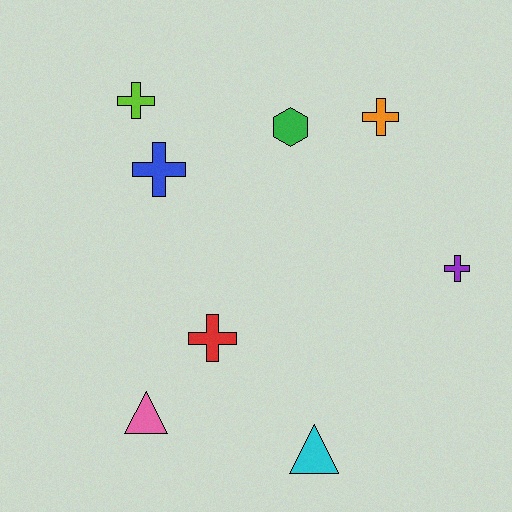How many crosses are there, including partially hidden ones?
There are 5 crosses.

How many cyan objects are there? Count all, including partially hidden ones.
There is 1 cyan object.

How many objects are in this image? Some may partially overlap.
There are 8 objects.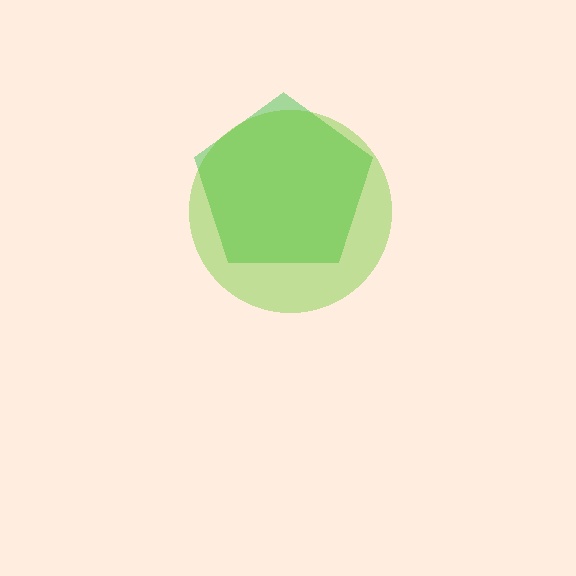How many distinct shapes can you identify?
There are 2 distinct shapes: a green pentagon, a lime circle.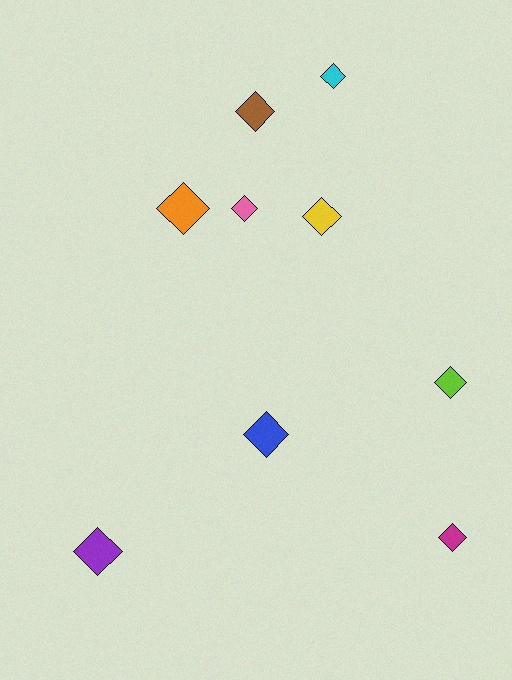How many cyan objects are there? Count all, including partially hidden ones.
There is 1 cyan object.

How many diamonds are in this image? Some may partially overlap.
There are 9 diamonds.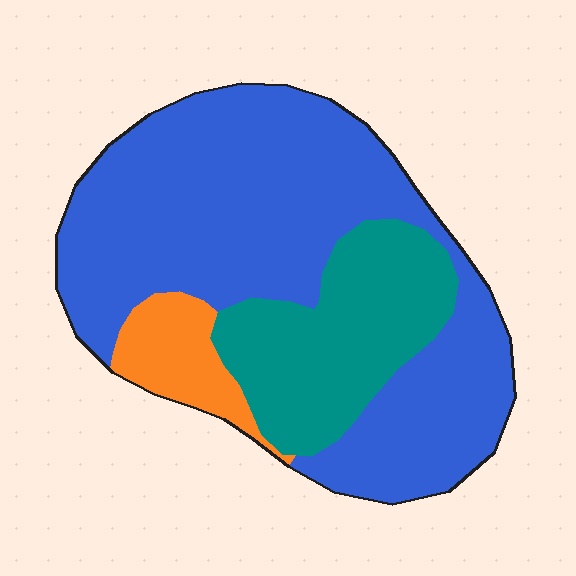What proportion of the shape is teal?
Teal takes up about one quarter (1/4) of the shape.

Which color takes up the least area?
Orange, at roughly 10%.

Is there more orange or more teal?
Teal.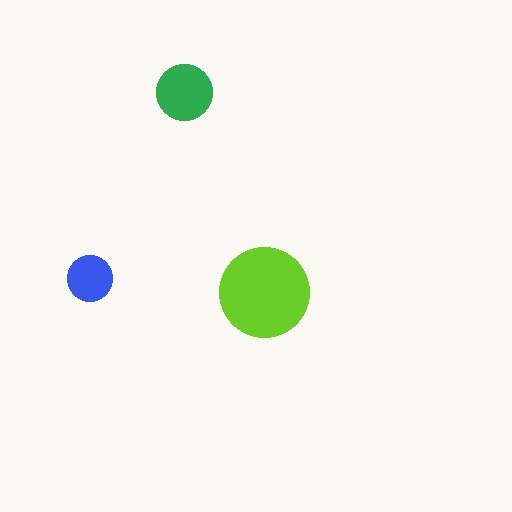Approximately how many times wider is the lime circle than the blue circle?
About 2 times wider.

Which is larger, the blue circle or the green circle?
The green one.